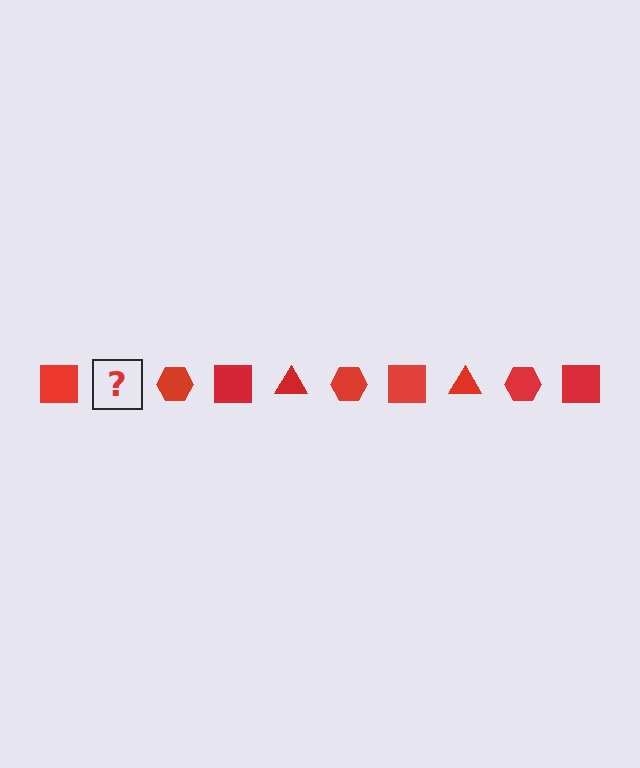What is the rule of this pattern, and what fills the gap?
The rule is that the pattern cycles through square, triangle, hexagon shapes in red. The gap should be filled with a red triangle.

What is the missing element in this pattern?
The missing element is a red triangle.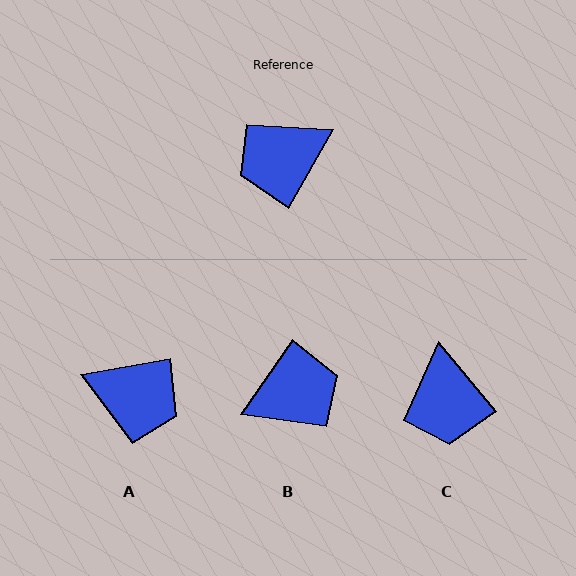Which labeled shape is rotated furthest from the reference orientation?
B, about 175 degrees away.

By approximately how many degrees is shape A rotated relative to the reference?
Approximately 130 degrees counter-clockwise.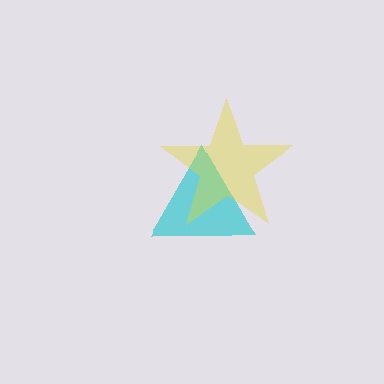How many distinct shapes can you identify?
There are 2 distinct shapes: a cyan triangle, a yellow star.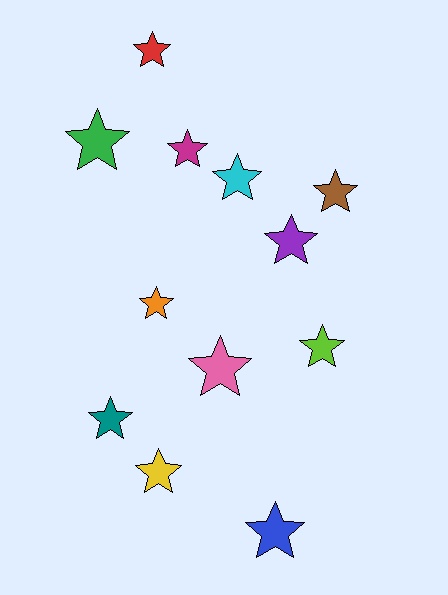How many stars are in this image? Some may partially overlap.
There are 12 stars.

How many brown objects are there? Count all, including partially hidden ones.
There is 1 brown object.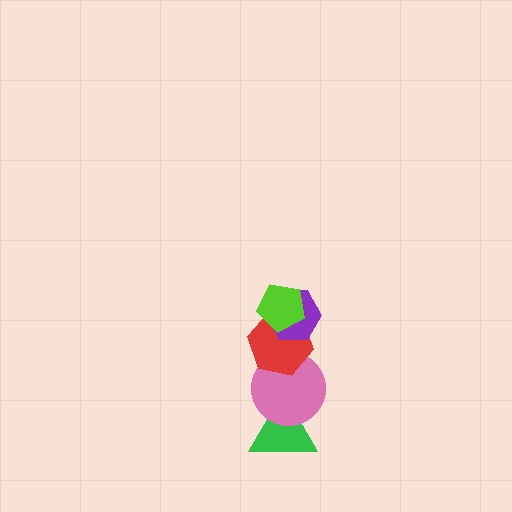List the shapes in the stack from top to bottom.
From top to bottom: the lime pentagon, the purple hexagon, the red hexagon, the pink circle, the green triangle.